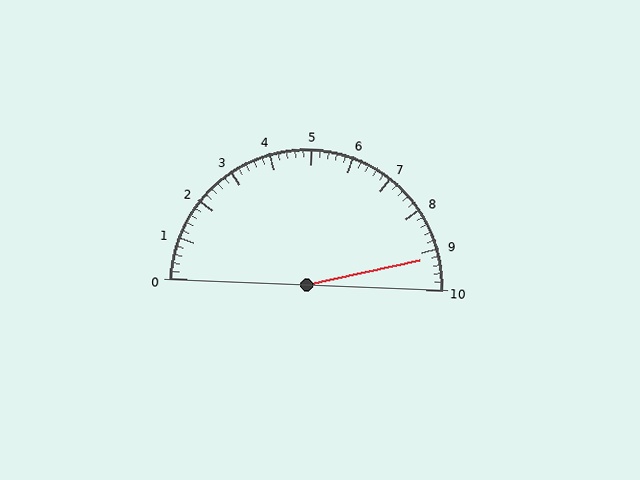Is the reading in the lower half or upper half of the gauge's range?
The reading is in the upper half of the range (0 to 10).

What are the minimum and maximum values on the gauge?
The gauge ranges from 0 to 10.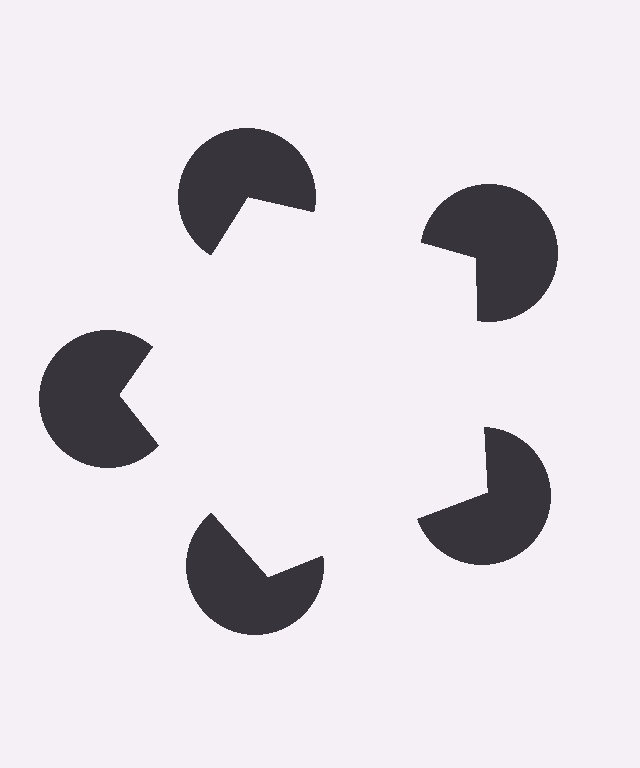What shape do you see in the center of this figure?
An illusory pentagon — its edges are inferred from the aligned wedge cuts in the pac-man discs, not physically drawn.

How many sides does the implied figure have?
5 sides.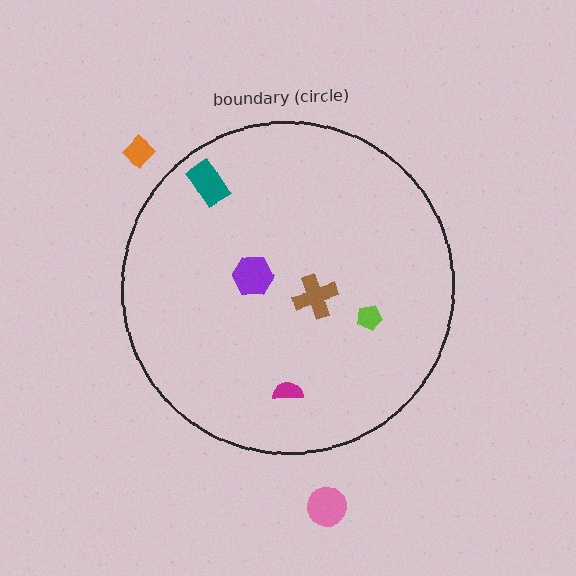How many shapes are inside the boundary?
5 inside, 2 outside.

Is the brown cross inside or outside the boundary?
Inside.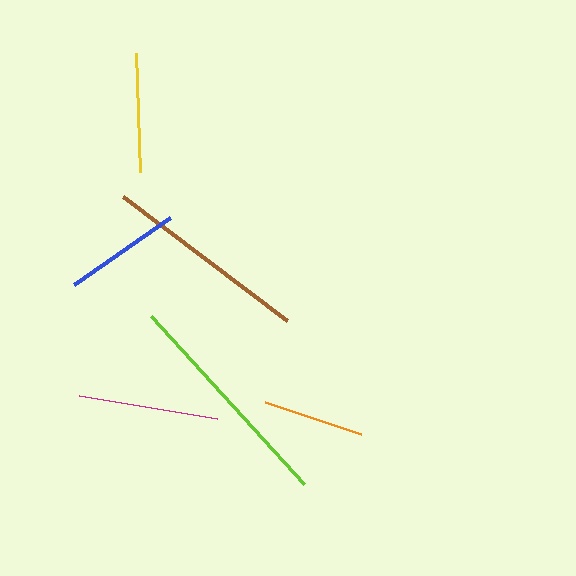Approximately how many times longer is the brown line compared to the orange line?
The brown line is approximately 2.0 times the length of the orange line.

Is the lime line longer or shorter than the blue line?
The lime line is longer than the blue line.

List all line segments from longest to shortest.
From longest to shortest: lime, brown, magenta, yellow, blue, orange.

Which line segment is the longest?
The lime line is the longest at approximately 227 pixels.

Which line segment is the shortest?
The orange line is the shortest at approximately 100 pixels.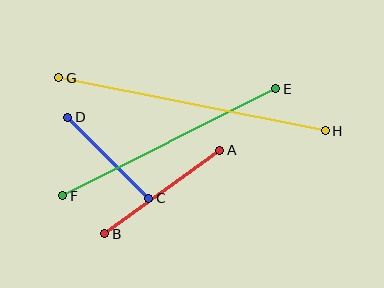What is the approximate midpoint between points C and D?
The midpoint is at approximately (108, 158) pixels.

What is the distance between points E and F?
The distance is approximately 238 pixels.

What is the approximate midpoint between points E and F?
The midpoint is at approximately (169, 142) pixels.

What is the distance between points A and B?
The distance is approximately 142 pixels.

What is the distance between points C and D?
The distance is approximately 114 pixels.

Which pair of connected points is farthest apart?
Points G and H are farthest apart.